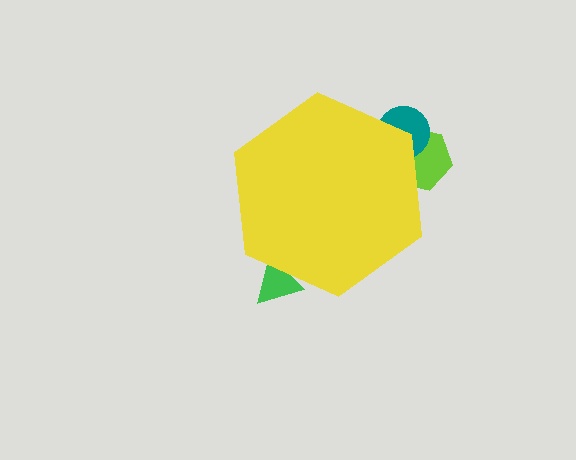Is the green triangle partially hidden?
Yes, the green triangle is partially hidden behind the yellow hexagon.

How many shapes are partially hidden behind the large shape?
3 shapes are partially hidden.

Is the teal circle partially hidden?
Yes, the teal circle is partially hidden behind the yellow hexagon.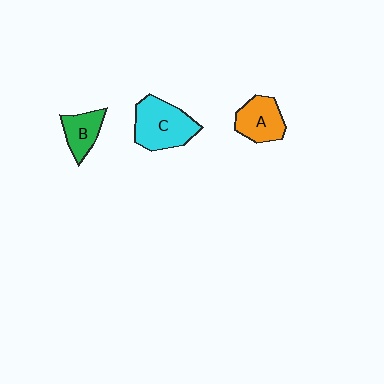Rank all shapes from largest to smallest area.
From largest to smallest: C (cyan), A (orange), B (green).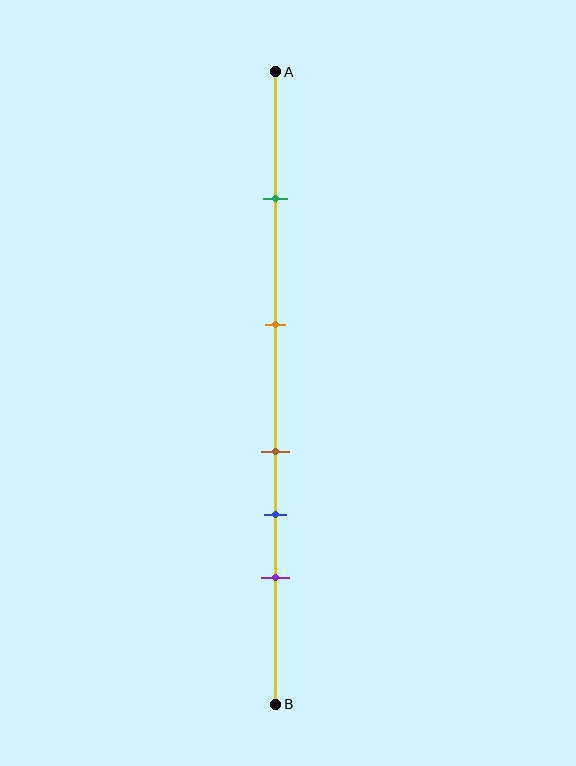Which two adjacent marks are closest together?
The brown and blue marks are the closest adjacent pair.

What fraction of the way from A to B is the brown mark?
The brown mark is approximately 60% (0.6) of the way from A to B.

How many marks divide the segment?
There are 5 marks dividing the segment.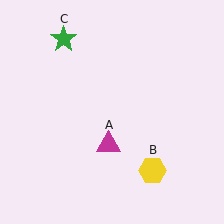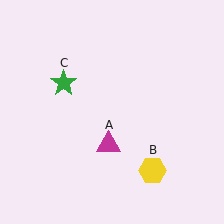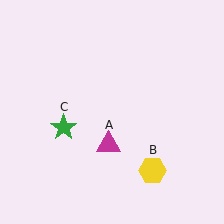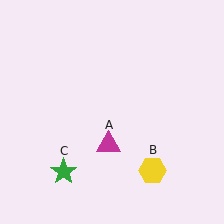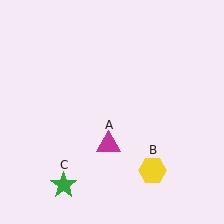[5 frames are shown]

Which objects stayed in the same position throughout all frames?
Magenta triangle (object A) and yellow hexagon (object B) remained stationary.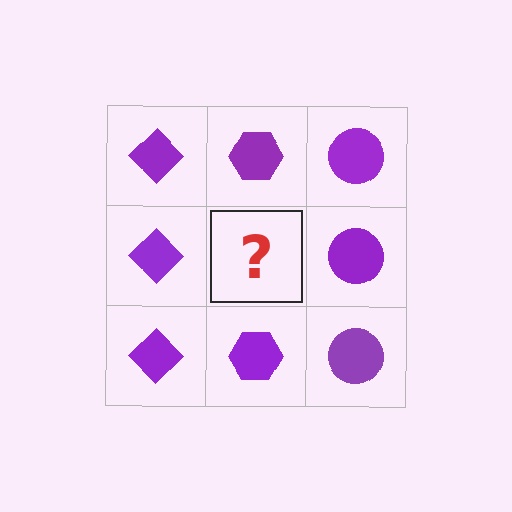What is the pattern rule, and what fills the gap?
The rule is that each column has a consistent shape. The gap should be filled with a purple hexagon.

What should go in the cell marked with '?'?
The missing cell should contain a purple hexagon.